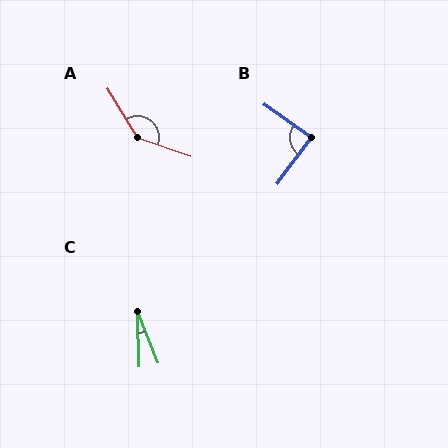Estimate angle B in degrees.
Approximately 89 degrees.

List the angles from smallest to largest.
C (19°), B (89°), A (141°).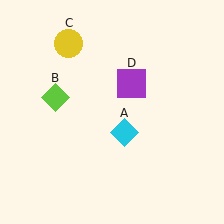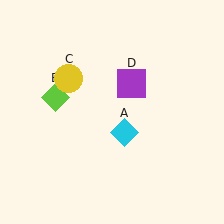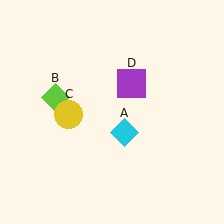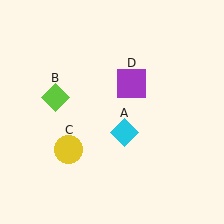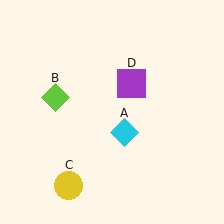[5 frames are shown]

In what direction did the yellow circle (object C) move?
The yellow circle (object C) moved down.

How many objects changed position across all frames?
1 object changed position: yellow circle (object C).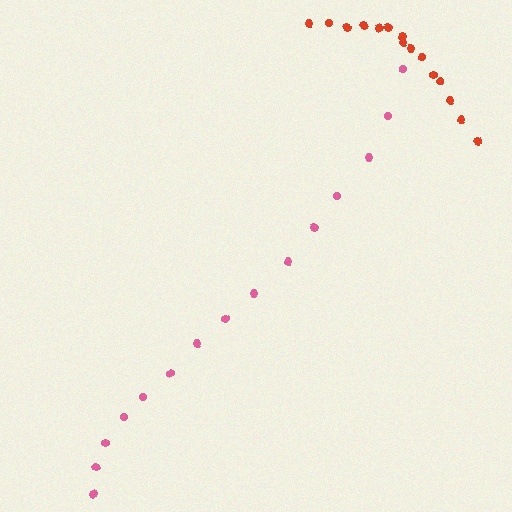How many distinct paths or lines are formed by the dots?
There are 2 distinct paths.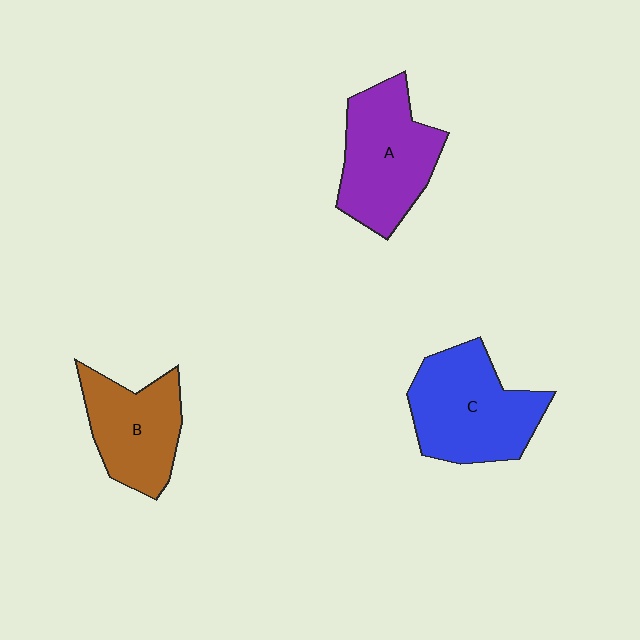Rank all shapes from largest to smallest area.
From largest to smallest: C (blue), A (purple), B (brown).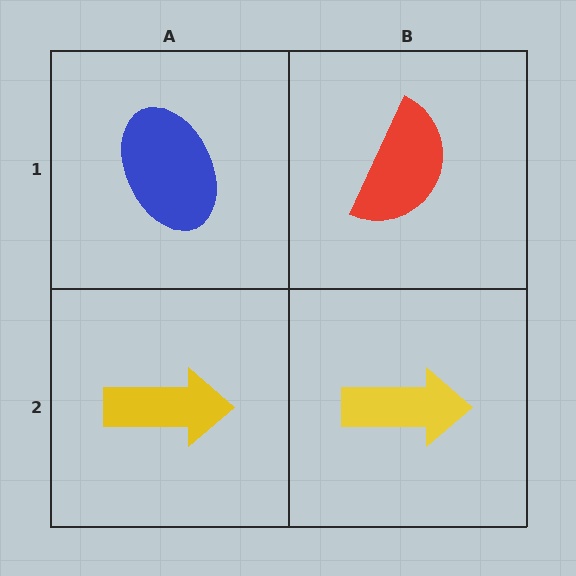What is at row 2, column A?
A yellow arrow.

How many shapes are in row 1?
2 shapes.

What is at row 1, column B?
A red semicircle.